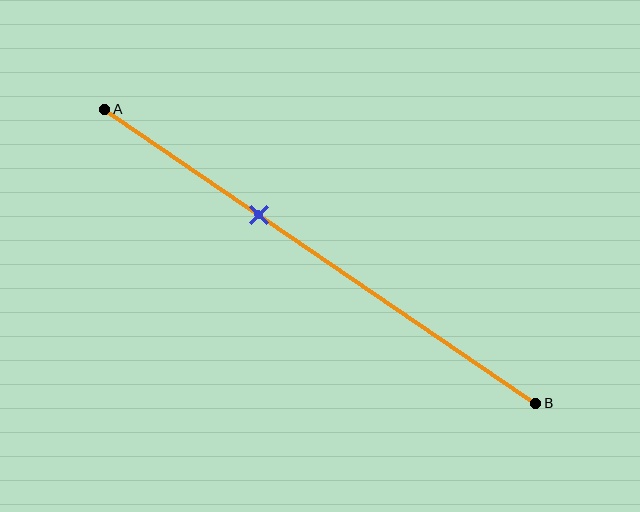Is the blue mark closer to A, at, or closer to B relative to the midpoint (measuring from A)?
The blue mark is closer to point A than the midpoint of segment AB.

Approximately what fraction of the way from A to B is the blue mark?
The blue mark is approximately 35% of the way from A to B.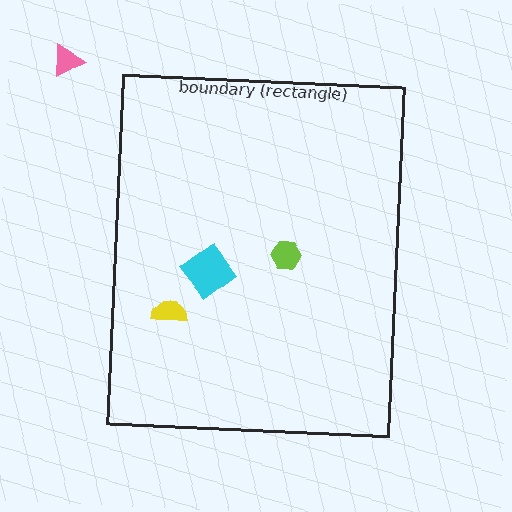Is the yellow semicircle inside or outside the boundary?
Inside.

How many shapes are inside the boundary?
3 inside, 1 outside.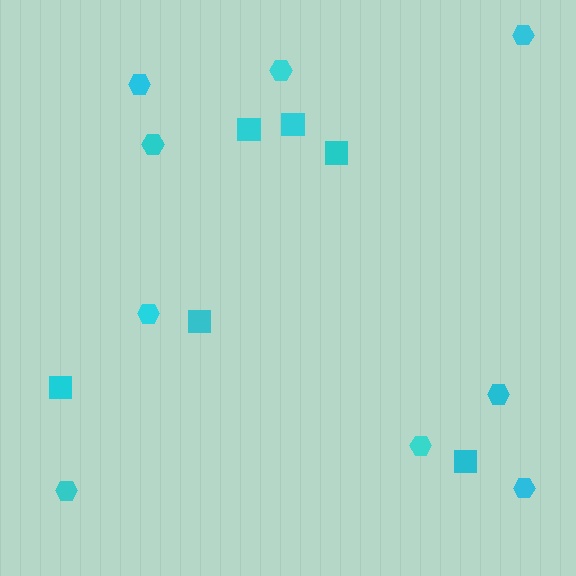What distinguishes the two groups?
There are 2 groups: one group of squares (6) and one group of hexagons (9).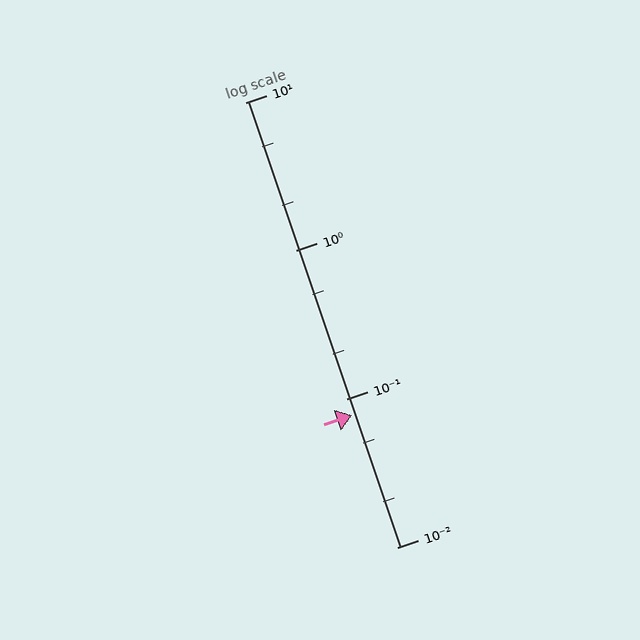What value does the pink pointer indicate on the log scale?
The pointer indicates approximately 0.078.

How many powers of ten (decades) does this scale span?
The scale spans 3 decades, from 0.01 to 10.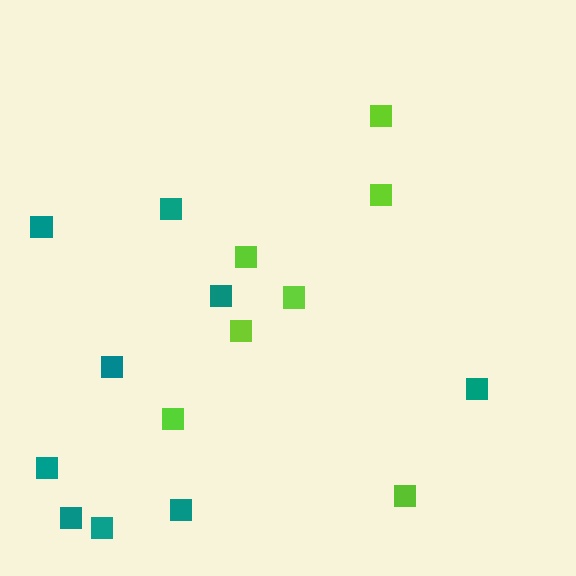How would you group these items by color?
There are 2 groups: one group of lime squares (7) and one group of teal squares (9).